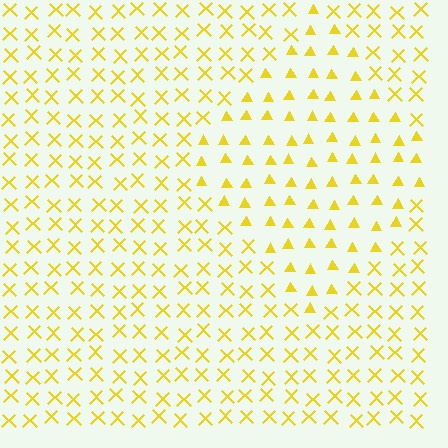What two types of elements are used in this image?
The image uses triangles inside the diamond region and X marks outside it.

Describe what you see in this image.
The image is filled with small yellow elements arranged in a uniform grid. A diamond-shaped region contains triangles, while the surrounding area contains X marks. The boundary is defined purely by the change in element shape.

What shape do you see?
I see a diamond.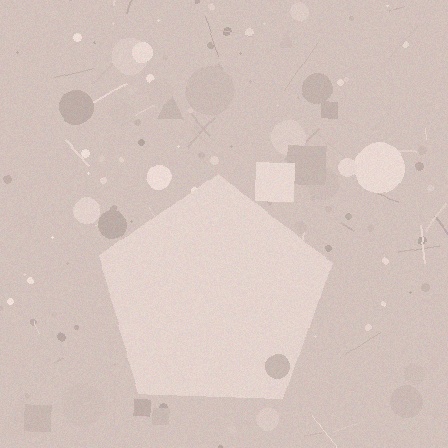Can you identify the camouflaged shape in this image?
The camouflaged shape is a pentagon.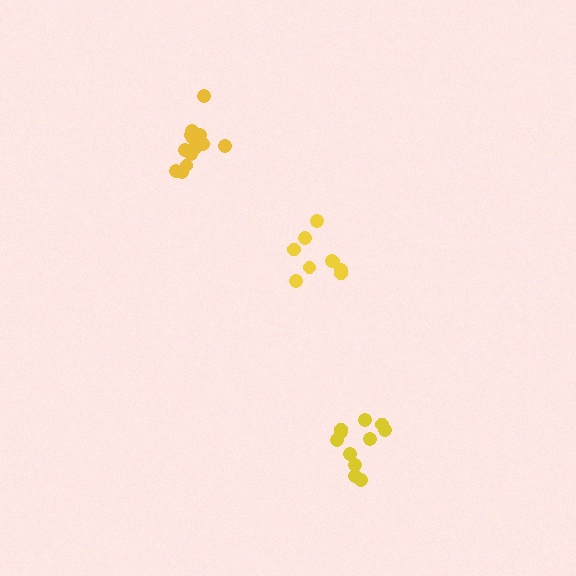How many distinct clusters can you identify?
There are 3 distinct clusters.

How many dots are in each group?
Group 1: 9 dots, Group 2: 11 dots, Group 3: 14 dots (34 total).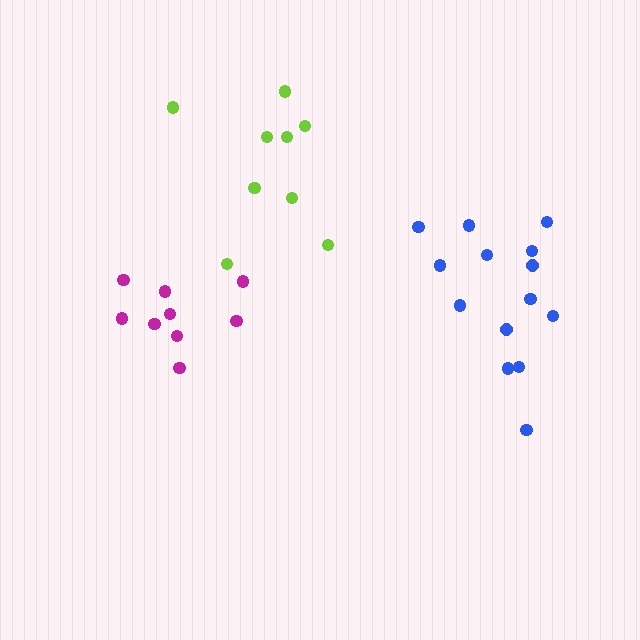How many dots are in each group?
Group 1: 9 dots, Group 2: 14 dots, Group 3: 9 dots (32 total).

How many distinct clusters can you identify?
There are 3 distinct clusters.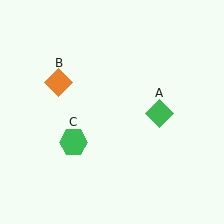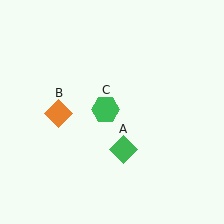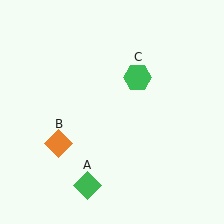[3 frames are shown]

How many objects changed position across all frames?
3 objects changed position: green diamond (object A), orange diamond (object B), green hexagon (object C).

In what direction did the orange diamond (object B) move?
The orange diamond (object B) moved down.